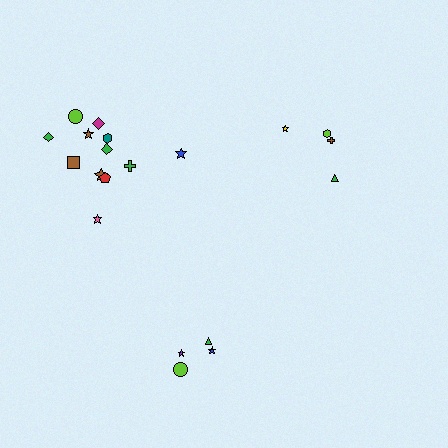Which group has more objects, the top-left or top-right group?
The top-left group.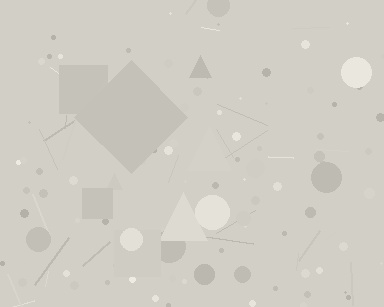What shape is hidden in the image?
A diamond is hidden in the image.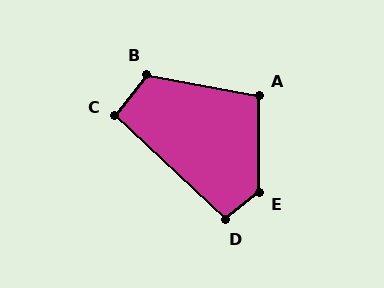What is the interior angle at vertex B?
Approximately 118 degrees (obtuse).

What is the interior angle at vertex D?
Approximately 98 degrees (obtuse).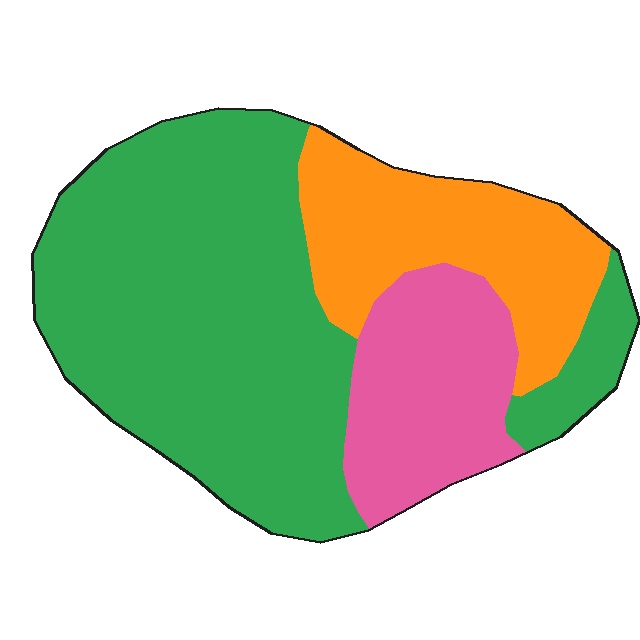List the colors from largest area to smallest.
From largest to smallest: green, orange, pink.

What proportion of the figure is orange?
Orange takes up about one fifth (1/5) of the figure.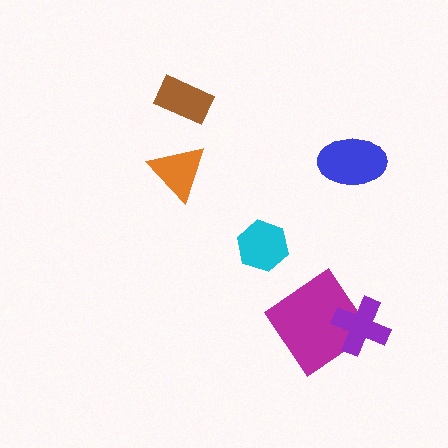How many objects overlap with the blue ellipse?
0 objects overlap with the blue ellipse.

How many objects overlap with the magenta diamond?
1 object overlaps with the magenta diamond.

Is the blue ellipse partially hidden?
No, no other shape covers it.